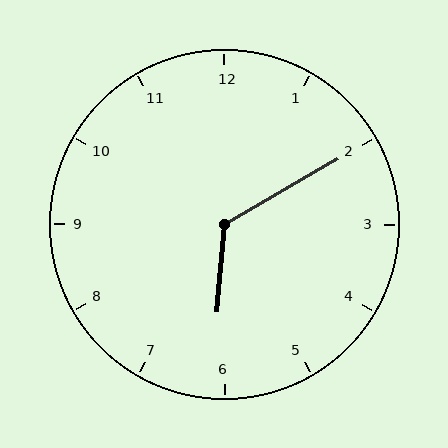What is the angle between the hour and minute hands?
Approximately 125 degrees.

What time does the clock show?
6:10.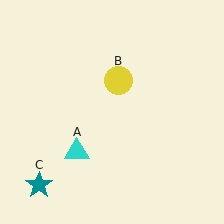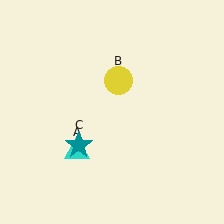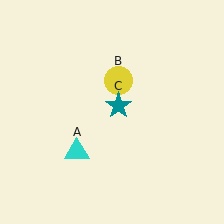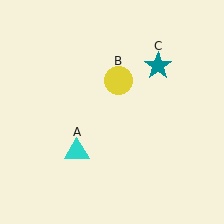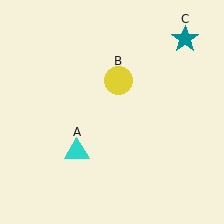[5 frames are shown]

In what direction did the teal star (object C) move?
The teal star (object C) moved up and to the right.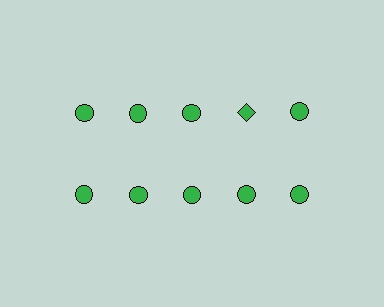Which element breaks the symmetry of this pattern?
The green diamond in the top row, second from right column breaks the symmetry. All other shapes are green circles.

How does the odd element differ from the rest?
It has a different shape: diamond instead of circle.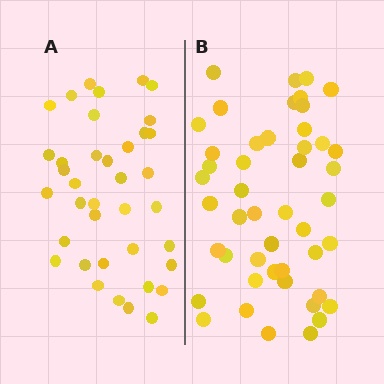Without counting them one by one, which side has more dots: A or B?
Region B (the right region) has more dots.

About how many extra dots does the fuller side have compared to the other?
Region B has roughly 8 or so more dots than region A.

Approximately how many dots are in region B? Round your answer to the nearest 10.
About 50 dots. (The exact count is 47, which rounds to 50.)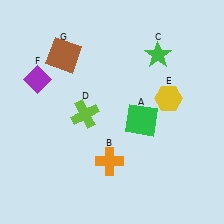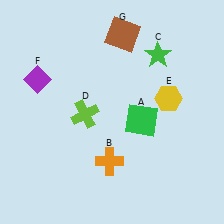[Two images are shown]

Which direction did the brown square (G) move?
The brown square (G) moved right.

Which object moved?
The brown square (G) moved right.